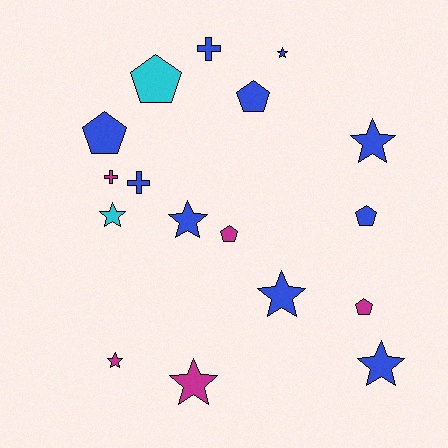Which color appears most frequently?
Blue, with 10 objects.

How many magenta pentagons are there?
There are 2 magenta pentagons.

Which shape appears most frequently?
Star, with 8 objects.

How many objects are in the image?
There are 17 objects.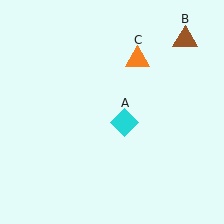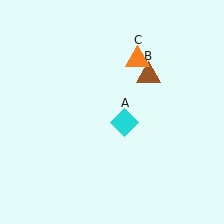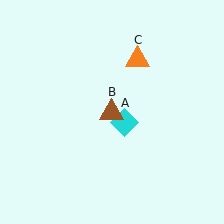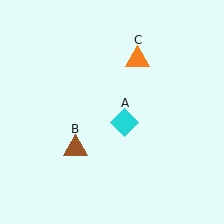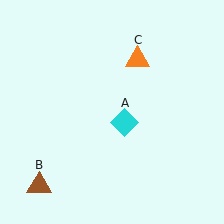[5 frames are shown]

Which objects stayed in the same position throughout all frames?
Cyan diamond (object A) and orange triangle (object C) remained stationary.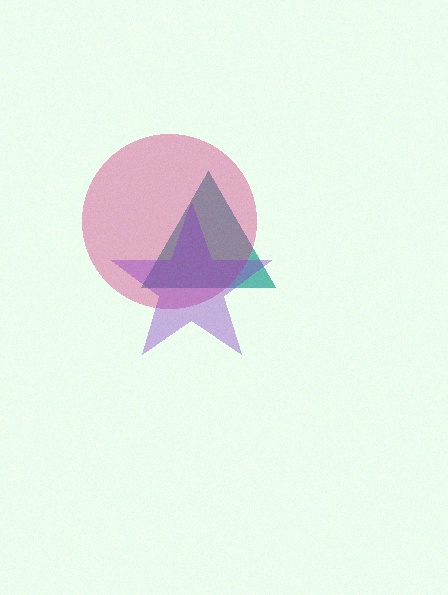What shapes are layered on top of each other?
The layered shapes are: a teal triangle, a magenta circle, a purple star.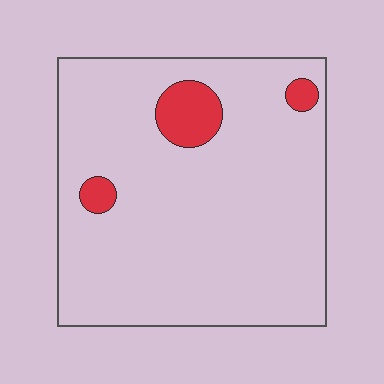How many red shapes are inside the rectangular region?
3.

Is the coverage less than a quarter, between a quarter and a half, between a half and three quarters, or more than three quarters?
Less than a quarter.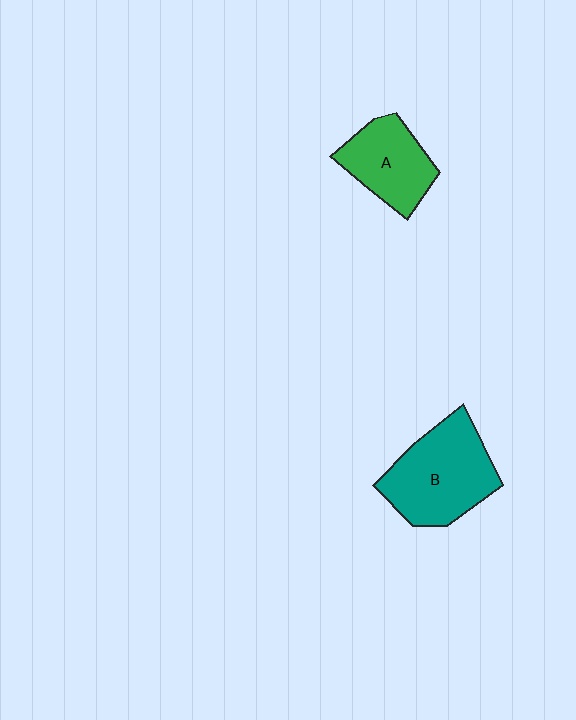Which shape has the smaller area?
Shape A (green).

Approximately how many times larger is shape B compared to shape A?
Approximately 1.4 times.